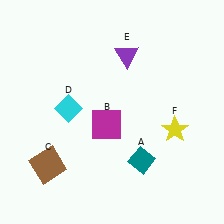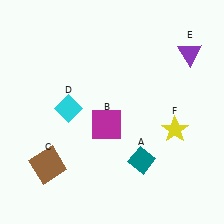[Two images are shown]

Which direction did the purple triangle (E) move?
The purple triangle (E) moved right.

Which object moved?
The purple triangle (E) moved right.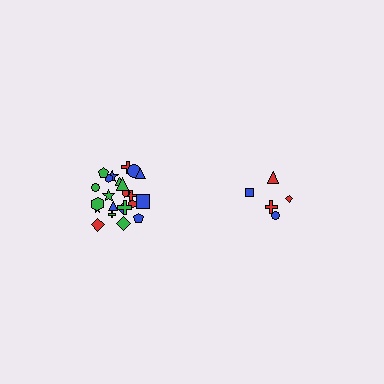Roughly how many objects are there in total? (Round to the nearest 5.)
Roughly 30 objects in total.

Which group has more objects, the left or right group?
The left group.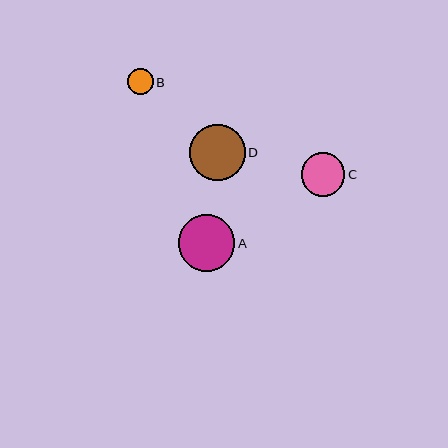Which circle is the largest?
Circle A is the largest with a size of approximately 56 pixels.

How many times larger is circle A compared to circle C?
Circle A is approximately 1.3 times the size of circle C.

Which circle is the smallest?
Circle B is the smallest with a size of approximately 26 pixels.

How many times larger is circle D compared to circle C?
Circle D is approximately 1.3 times the size of circle C.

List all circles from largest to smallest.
From largest to smallest: A, D, C, B.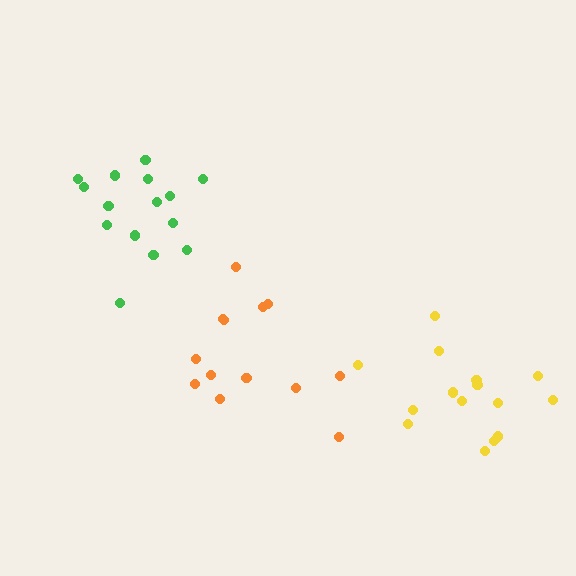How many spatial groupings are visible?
There are 3 spatial groupings.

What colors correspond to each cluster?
The clusters are colored: green, orange, yellow.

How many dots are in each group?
Group 1: 15 dots, Group 2: 13 dots, Group 3: 15 dots (43 total).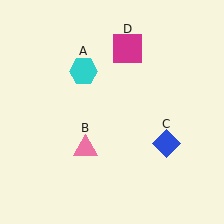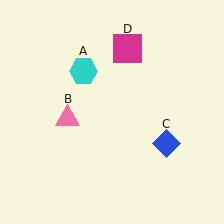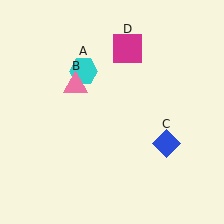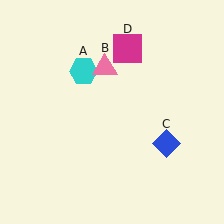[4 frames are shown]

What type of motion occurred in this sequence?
The pink triangle (object B) rotated clockwise around the center of the scene.